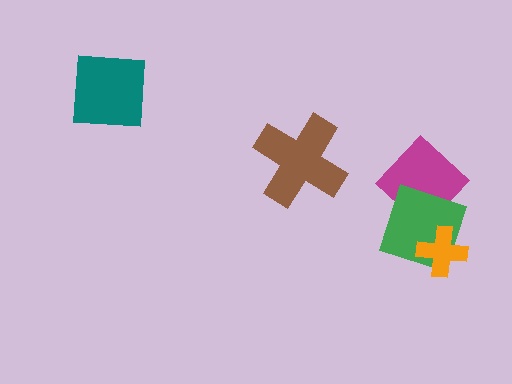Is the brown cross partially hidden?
No, no other shape covers it.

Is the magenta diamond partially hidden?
Yes, it is partially covered by another shape.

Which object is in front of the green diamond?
The orange cross is in front of the green diamond.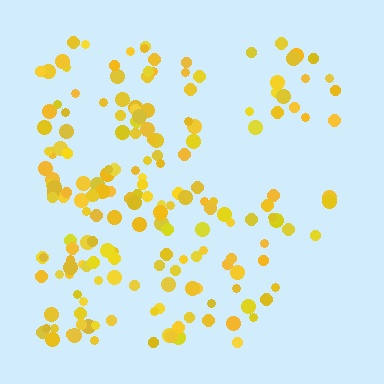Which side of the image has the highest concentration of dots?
The left.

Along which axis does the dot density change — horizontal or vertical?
Horizontal.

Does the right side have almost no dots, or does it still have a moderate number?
Still a moderate number, just noticeably fewer than the left.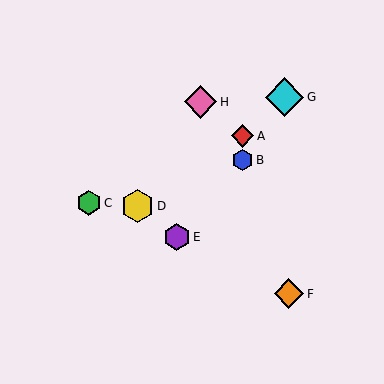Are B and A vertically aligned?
Yes, both are at x≈243.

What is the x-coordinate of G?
Object G is at x≈285.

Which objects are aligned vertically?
Objects A, B are aligned vertically.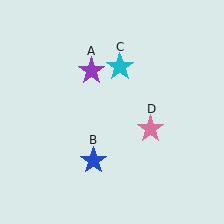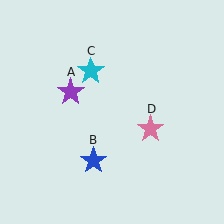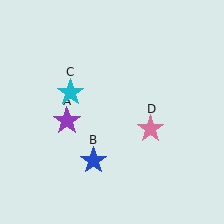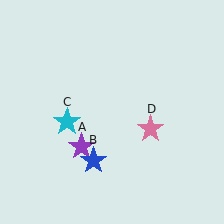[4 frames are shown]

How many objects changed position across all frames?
2 objects changed position: purple star (object A), cyan star (object C).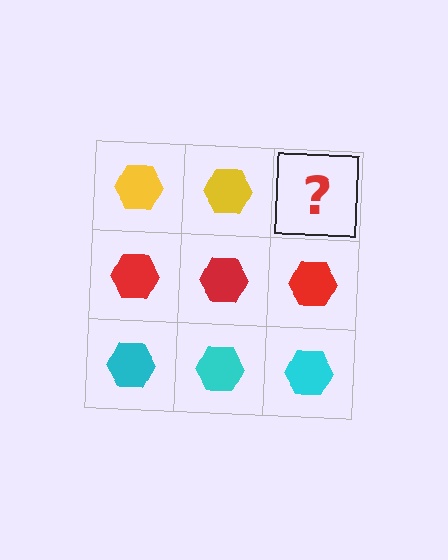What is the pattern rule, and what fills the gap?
The rule is that each row has a consistent color. The gap should be filled with a yellow hexagon.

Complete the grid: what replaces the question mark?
The question mark should be replaced with a yellow hexagon.